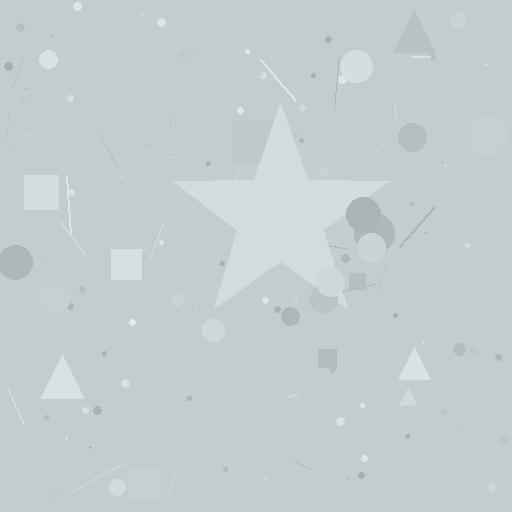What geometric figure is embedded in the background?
A star is embedded in the background.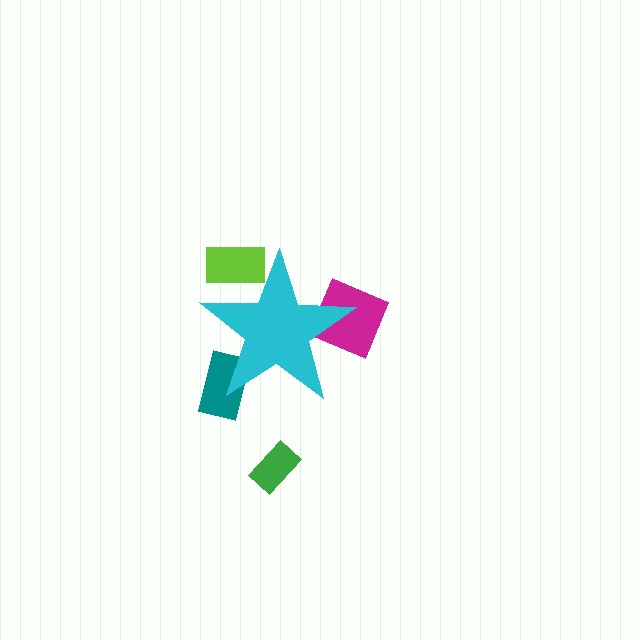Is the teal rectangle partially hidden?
Yes, the teal rectangle is partially hidden behind the cyan star.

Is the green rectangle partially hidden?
No, the green rectangle is fully visible.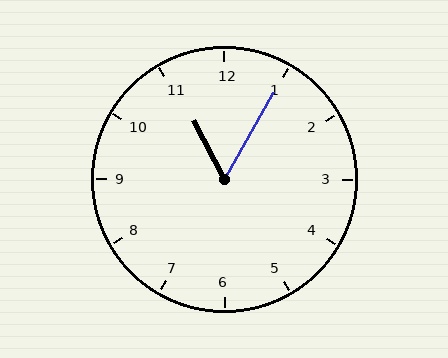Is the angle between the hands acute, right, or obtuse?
It is acute.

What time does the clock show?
11:05.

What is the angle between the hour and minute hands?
Approximately 58 degrees.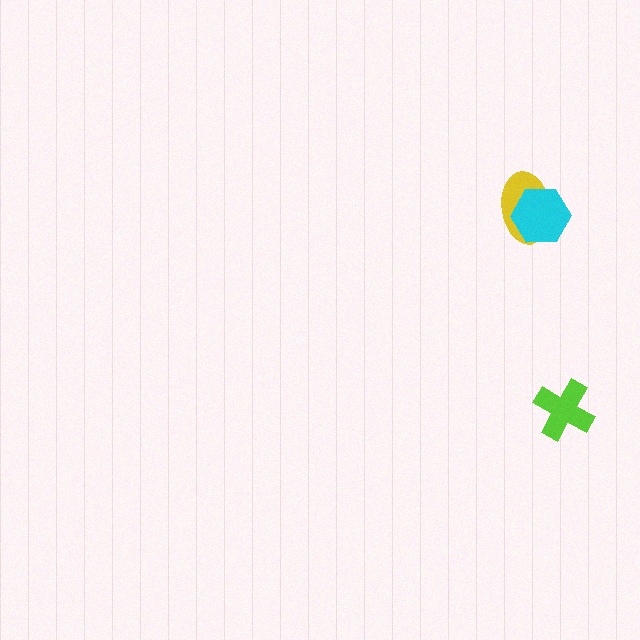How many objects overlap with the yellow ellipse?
1 object overlaps with the yellow ellipse.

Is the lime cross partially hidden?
No, no other shape covers it.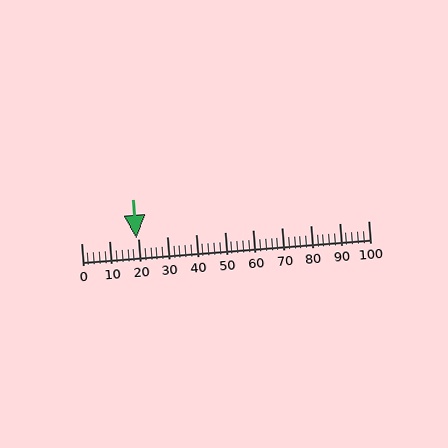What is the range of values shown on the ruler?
The ruler shows values from 0 to 100.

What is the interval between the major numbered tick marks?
The major tick marks are spaced 10 units apart.